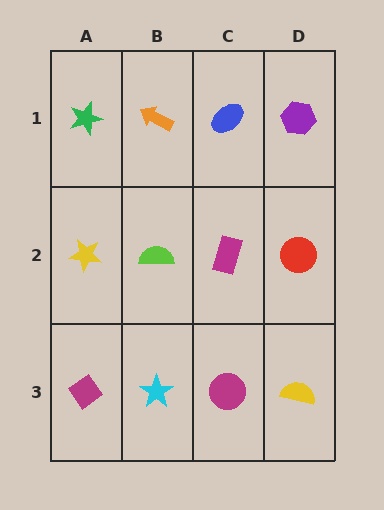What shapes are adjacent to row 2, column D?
A purple hexagon (row 1, column D), a yellow semicircle (row 3, column D), a magenta rectangle (row 2, column C).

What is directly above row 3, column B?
A lime semicircle.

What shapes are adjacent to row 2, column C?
A blue ellipse (row 1, column C), a magenta circle (row 3, column C), a lime semicircle (row 2, column B), a red circle (row 2, column D).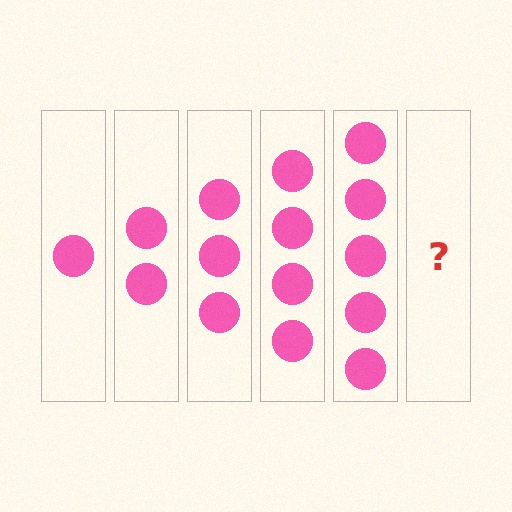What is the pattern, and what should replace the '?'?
The pattern is that each step adds one more circle. The '?' should be 6 circles.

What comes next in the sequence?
The next element should be 6 circles.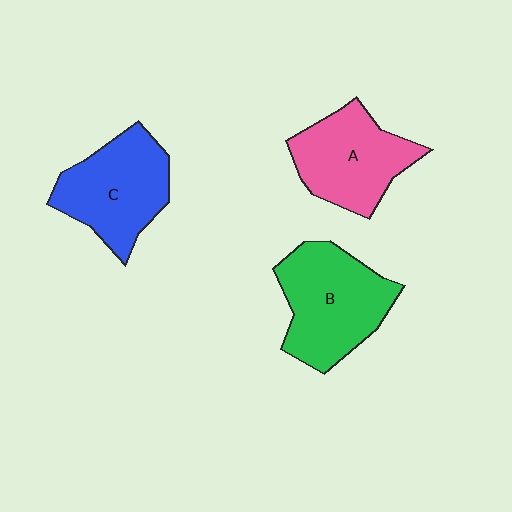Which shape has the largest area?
Shape B (green).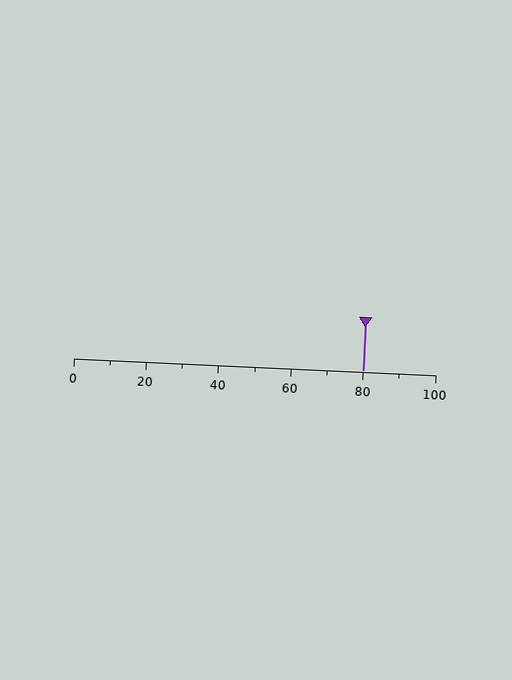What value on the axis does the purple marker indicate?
The marker indicates approximately 80.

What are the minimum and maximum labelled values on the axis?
The axis runs from 0 to 100.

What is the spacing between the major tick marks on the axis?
The major ticks are spaced 20 apart.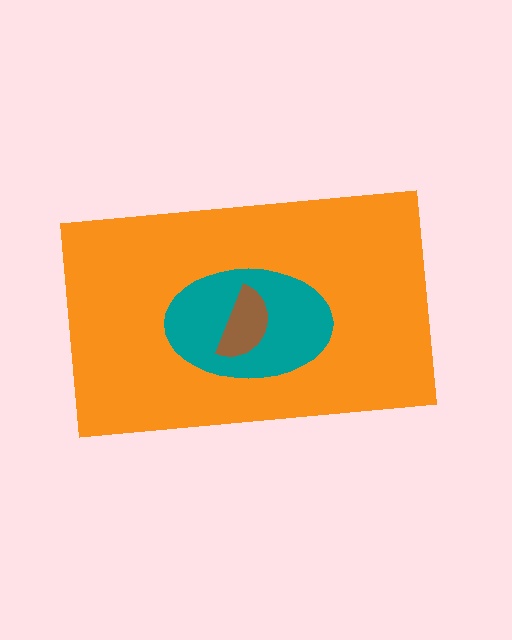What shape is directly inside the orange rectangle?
The teal ellipse.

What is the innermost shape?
The brown semicircle.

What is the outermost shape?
The orange rectangle.